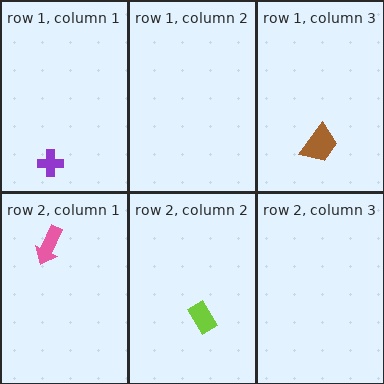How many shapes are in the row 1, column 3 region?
1.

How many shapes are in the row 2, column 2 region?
1.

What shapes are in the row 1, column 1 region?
The purple cross.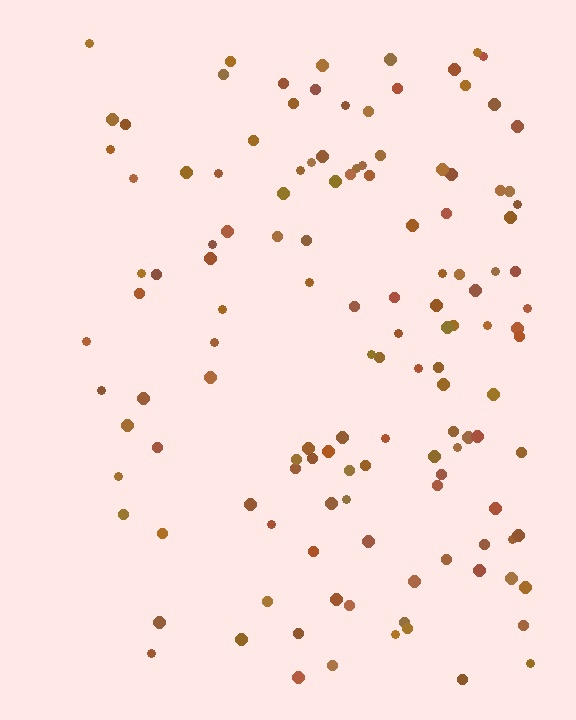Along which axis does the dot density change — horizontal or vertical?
Horizontal.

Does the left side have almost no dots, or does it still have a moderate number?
Still a moderate number, just noticeably fewer than the right.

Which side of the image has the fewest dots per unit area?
The left.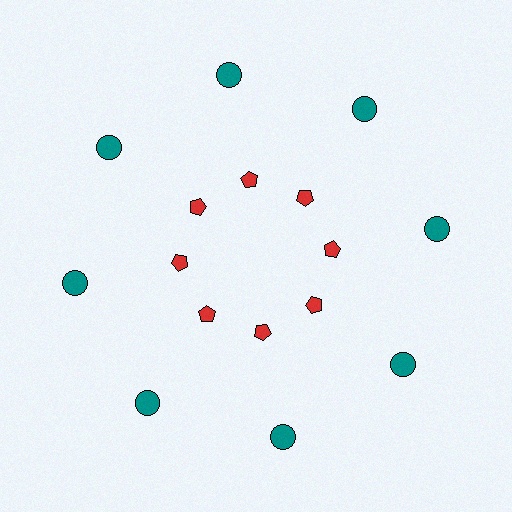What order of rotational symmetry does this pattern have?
This pattern has 8-fold rotational symmetry.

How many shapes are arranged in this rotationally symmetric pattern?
There are 16 shapes, arranged in 8 groups of 2.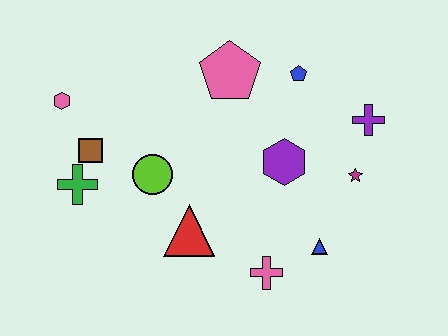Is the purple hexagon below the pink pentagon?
Yes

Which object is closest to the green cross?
The brown square is closest to the green cross.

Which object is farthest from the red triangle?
The purple cross is farthest from the red triangle.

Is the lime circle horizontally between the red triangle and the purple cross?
No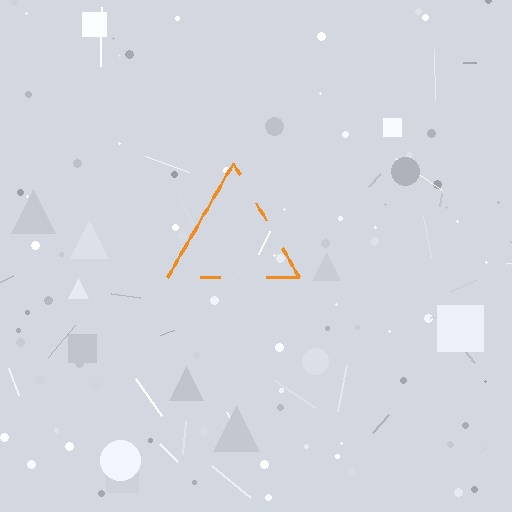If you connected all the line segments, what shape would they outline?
They would outline a triangle.